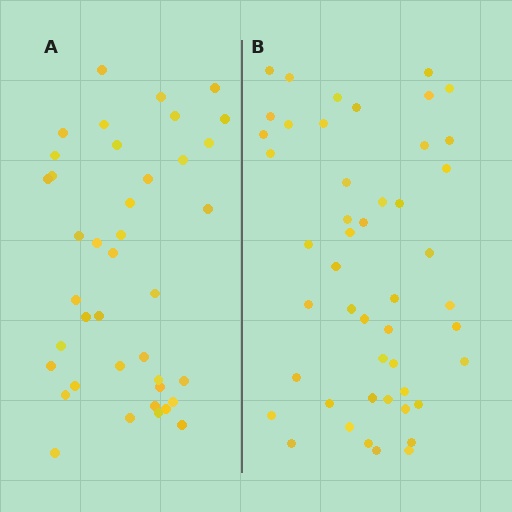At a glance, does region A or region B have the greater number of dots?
Region B (the right region) has more dots.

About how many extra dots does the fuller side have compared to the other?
Region B has roughly 8 or so more dots than region A.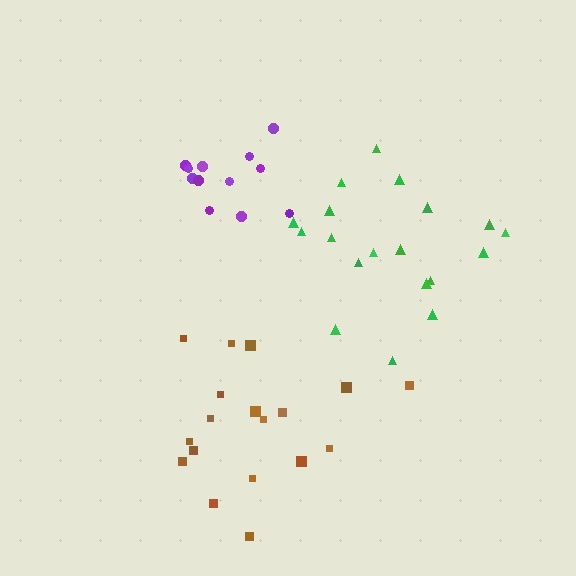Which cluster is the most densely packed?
Purple.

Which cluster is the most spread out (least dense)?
Brown.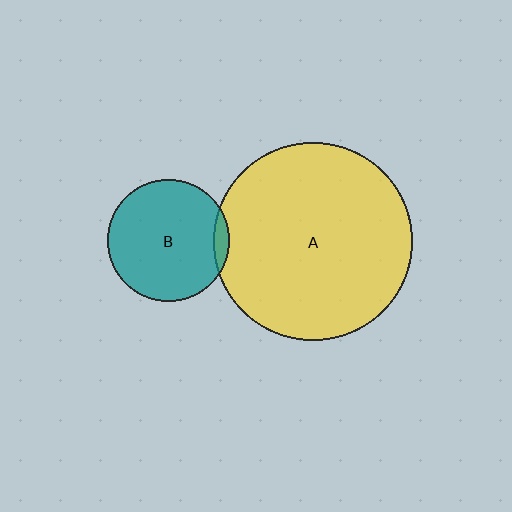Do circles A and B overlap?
Yes.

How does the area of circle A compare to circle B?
Approximately 2.6 times.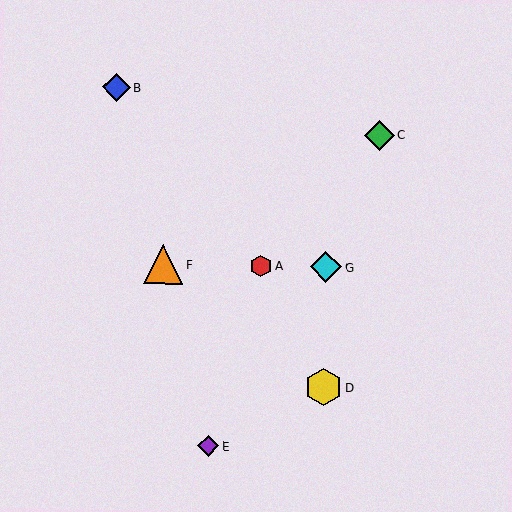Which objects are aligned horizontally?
Objects A, F, G are aligned horizontally.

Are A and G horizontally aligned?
Yes, both are at y≈266.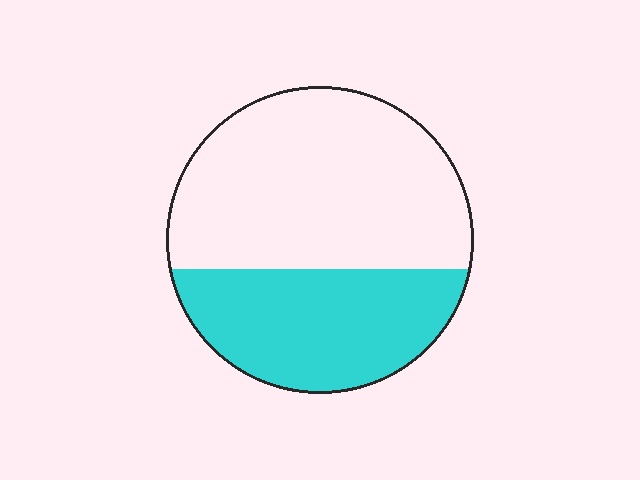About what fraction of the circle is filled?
About three eighths (3/8).